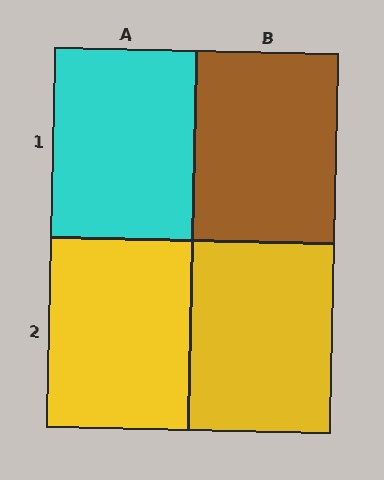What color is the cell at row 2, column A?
Yellow.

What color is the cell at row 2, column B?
Yellow.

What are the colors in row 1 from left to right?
Cyan, brown.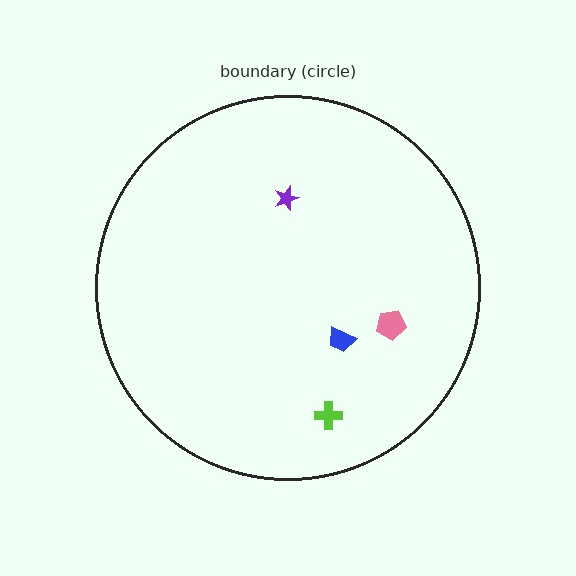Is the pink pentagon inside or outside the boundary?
Inside.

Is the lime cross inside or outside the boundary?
Inside.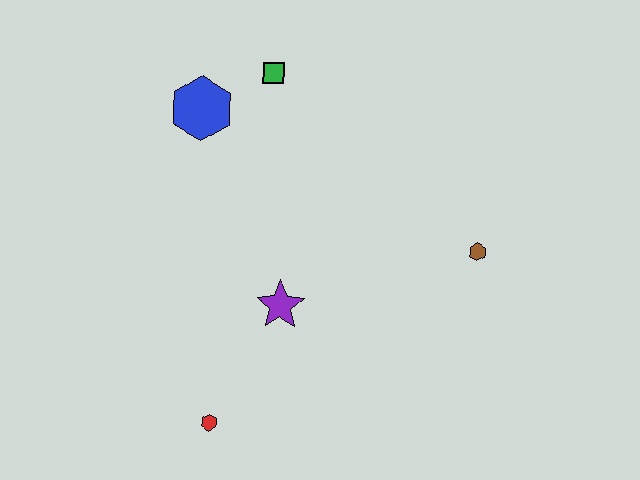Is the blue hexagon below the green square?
Yes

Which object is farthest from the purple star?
The green square is farthest from the purple star.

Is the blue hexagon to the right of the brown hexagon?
No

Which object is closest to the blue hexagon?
The green square is closest to the blue hexagon.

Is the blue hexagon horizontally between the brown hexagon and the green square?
No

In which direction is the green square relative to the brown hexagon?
The green square is to the left of the brown hexagon.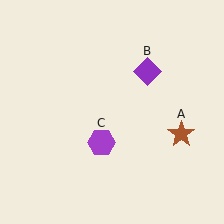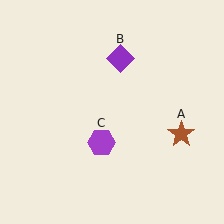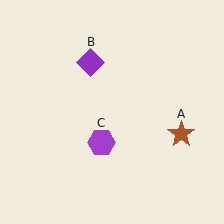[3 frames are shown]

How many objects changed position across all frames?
1 object changed position: purple diamond (object B).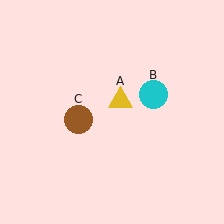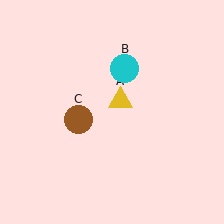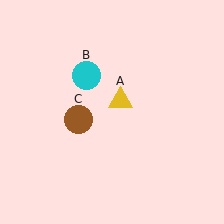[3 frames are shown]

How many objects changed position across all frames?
1 object changed position: cyan circle (object B).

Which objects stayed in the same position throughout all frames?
Yellow triangle (object A) and brown circle (object C) remained stationary.